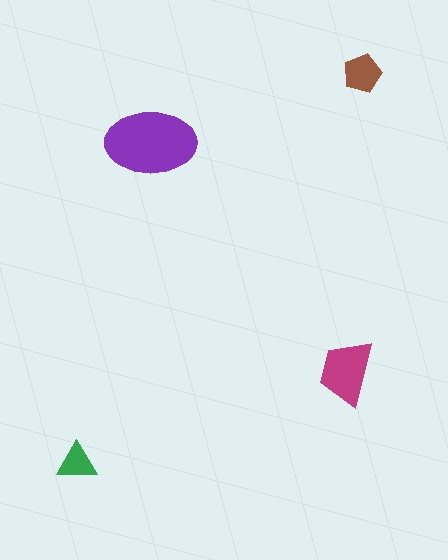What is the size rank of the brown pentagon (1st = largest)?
3rd.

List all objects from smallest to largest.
The green triangle, the brown pentagon, the magenta trapezoid, the purple ellipse.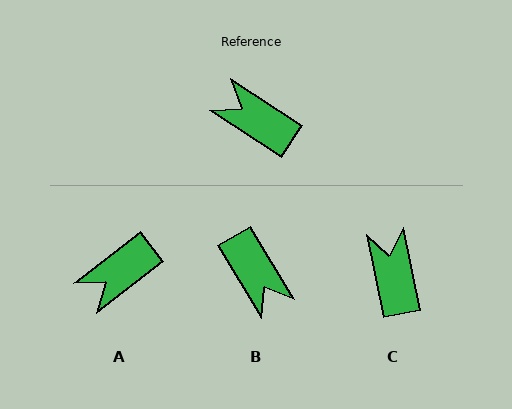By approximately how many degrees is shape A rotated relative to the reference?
Approximately 71 degrees counter-clockwise.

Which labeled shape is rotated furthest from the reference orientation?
B, about 154 degrees away.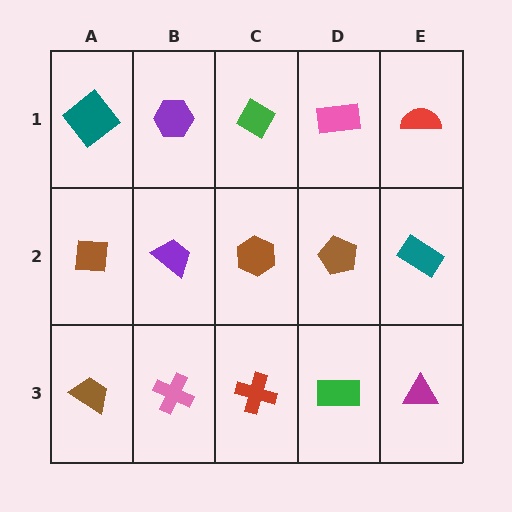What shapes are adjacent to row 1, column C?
A brown hexagon (row 2, column C), a purple hexagon (row 1, column B), a pink rectangle (row 1, column D).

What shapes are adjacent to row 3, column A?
A brown square (row 2, column A), a pink cross (row 3, column B).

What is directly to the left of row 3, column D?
A red cross.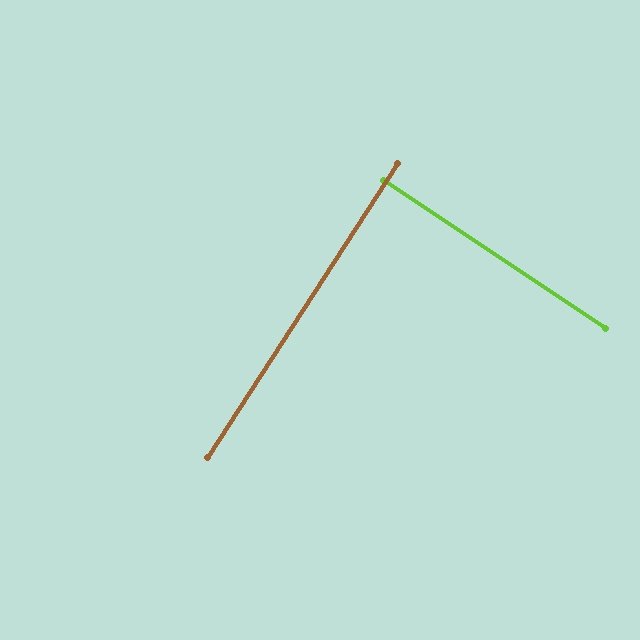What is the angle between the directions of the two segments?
Approximately 89 degrees.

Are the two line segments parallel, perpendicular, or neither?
Perpendicular — they meet at approximately 89°.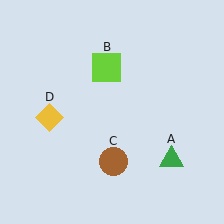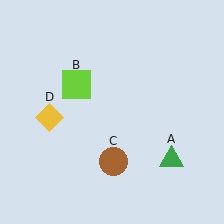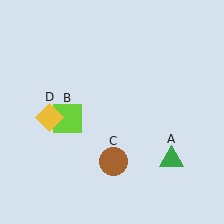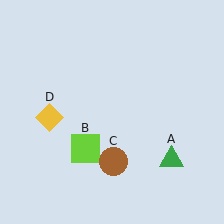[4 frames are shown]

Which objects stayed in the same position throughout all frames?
Green triangle (object A) and brown circle (object C) and yellow diamond (object D) remained stationary.